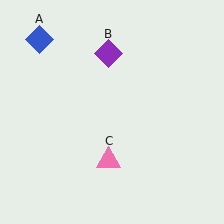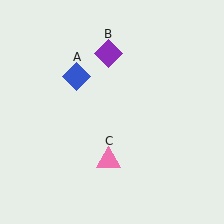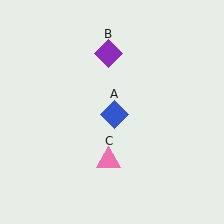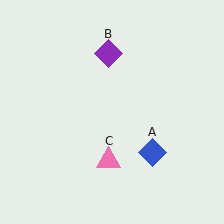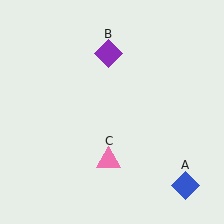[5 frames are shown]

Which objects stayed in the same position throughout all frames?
Purple diamond (object B) and pink triangle (object C) remained stationary.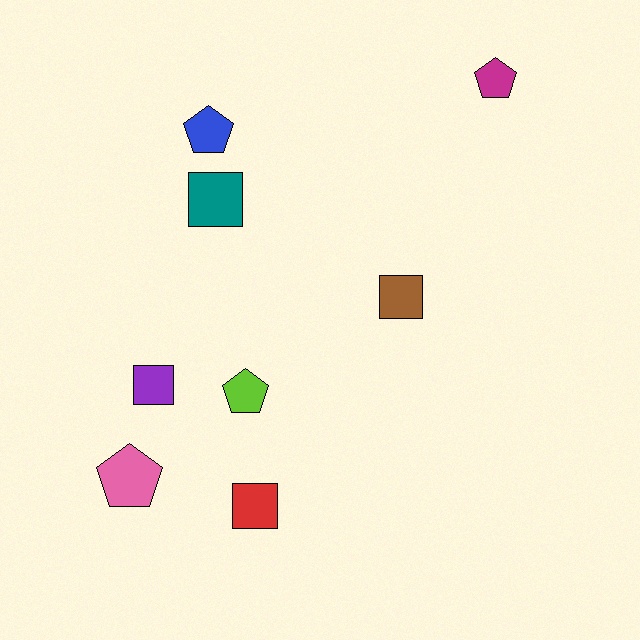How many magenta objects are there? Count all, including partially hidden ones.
There is 1 magenta object.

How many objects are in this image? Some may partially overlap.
There are 8 objects.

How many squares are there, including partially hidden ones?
There are 4 squares.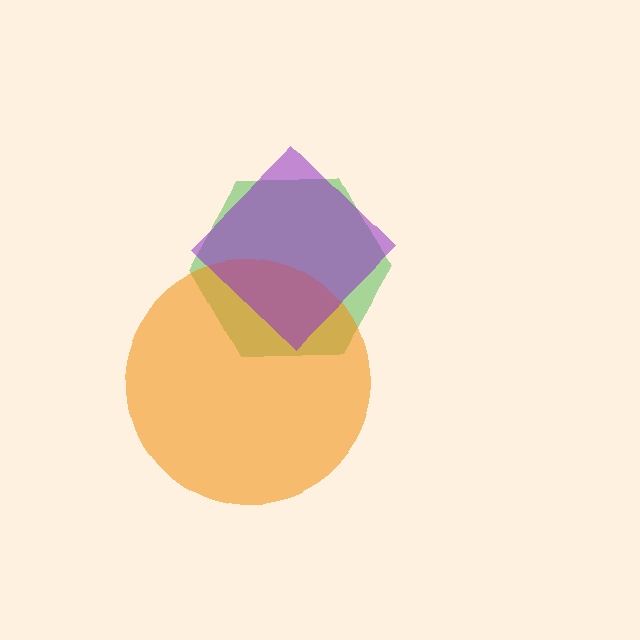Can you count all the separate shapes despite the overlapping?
Yes, there are 3 separate shapes.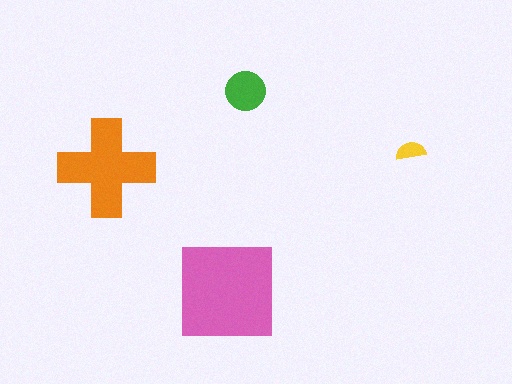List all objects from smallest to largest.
The yellow semicircle, the green circle, the orange cross, the pink square.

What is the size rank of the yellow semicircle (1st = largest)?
4th.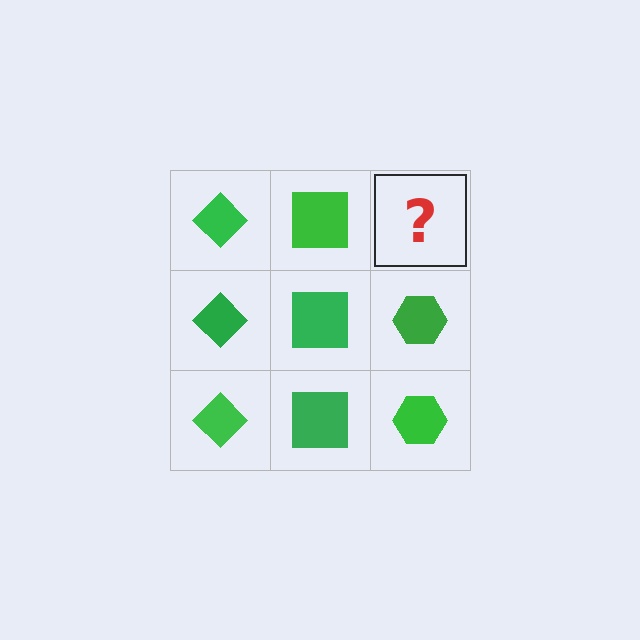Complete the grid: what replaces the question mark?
The question mark should be replaced with a green hexagon.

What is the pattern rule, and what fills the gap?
The rule is that each column has a consistent shape. The gap should be filled with a green hexagon.